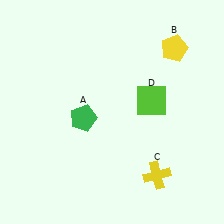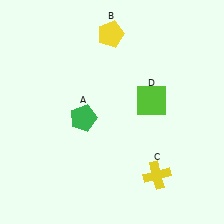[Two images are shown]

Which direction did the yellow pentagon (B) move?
The yellow pentagon (B) moved left.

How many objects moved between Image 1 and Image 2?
1 object moved between the two images.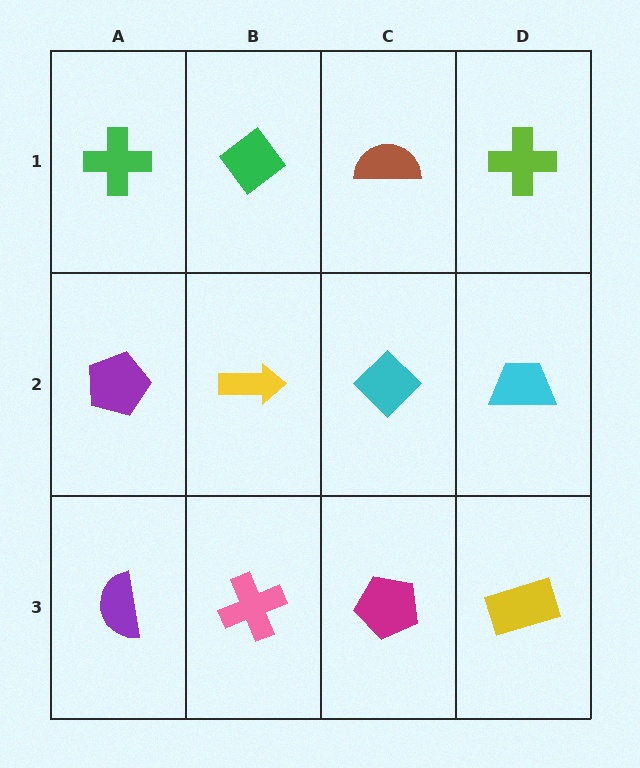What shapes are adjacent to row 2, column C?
A brown semicircle (row 1, column C), a magenta pentagon (row 3, column C), a yellow arrow (row 2, column B), a cyan trapezoid (row 2, column D).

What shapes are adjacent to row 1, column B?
A yellow arrow (row 2, column B), a green cross (row 1, column A), a brown semicircle (row 1, column C).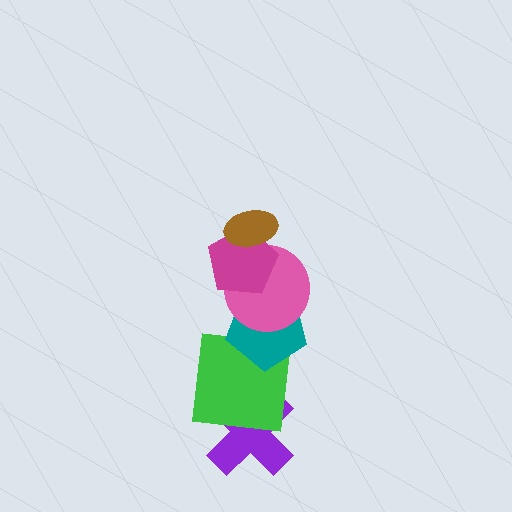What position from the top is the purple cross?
The purple cross is 6th from the top.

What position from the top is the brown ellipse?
The brown ellipse is 1st from the top.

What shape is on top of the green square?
The teal pentagon is on top of the green square.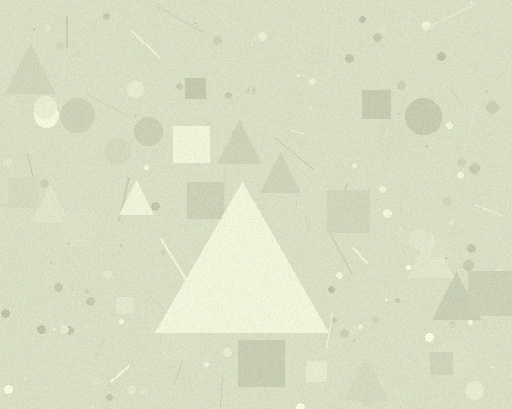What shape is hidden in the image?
A triangle is hidden in the image.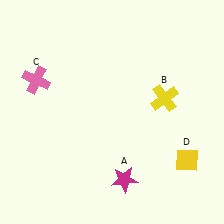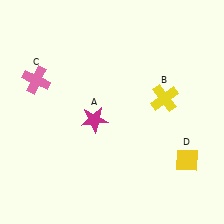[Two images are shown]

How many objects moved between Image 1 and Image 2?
1 object moved between the two images.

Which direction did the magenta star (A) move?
The magenta star (A) moved up.